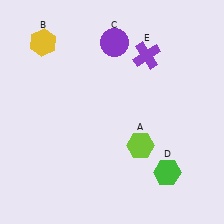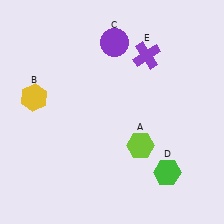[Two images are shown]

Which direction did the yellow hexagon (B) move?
The yellow hexagon (B) moved down.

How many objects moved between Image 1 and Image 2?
1 object moved between the two images.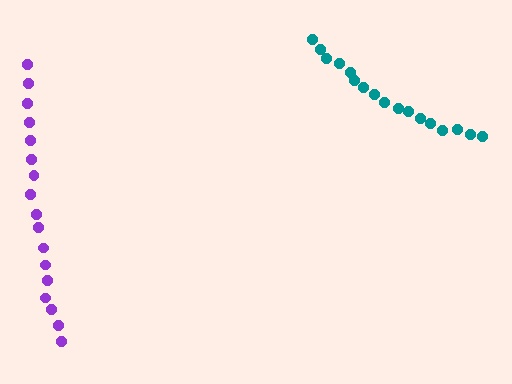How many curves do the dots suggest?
There are 2 distinct paths.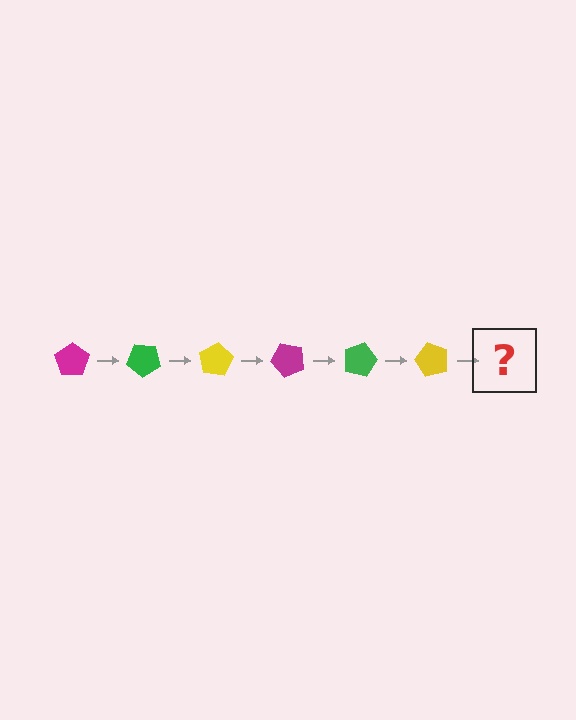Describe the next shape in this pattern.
It should be a magenta pentagon, rotated 240 degrees from the start.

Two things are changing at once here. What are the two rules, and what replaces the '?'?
The two rules are that it rotates 40 degrees each step and the color cycles through magenta, green, and yellow. The '?' should be a magenta pentagon, rotated 240 degrees from the start.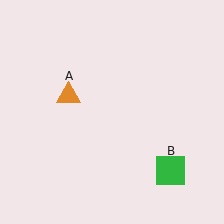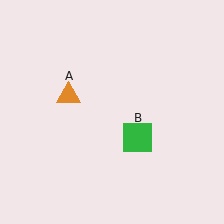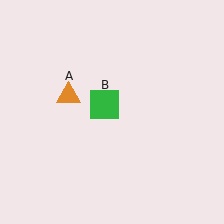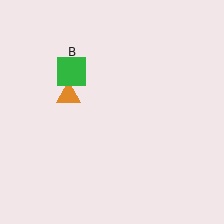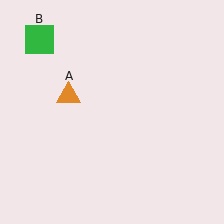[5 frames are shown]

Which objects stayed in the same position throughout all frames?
Orange triangle (object A) remained stationary.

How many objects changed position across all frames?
1 object changed position: green square (object B).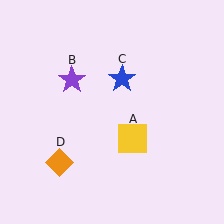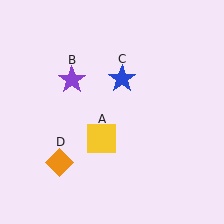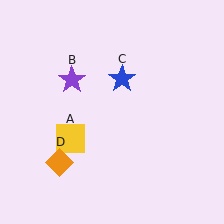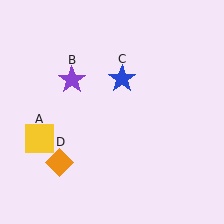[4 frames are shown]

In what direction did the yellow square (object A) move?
The yellow square (object A) moved left.